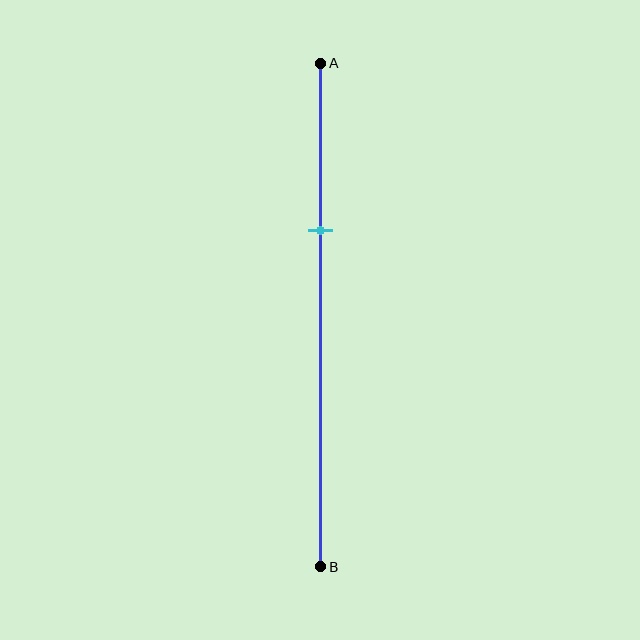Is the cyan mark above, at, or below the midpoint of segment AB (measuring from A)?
The cyan mark is above the midpoint of segment AB.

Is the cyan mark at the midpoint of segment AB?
No, the mark is at about 35% from A, not at the 50% midpoint.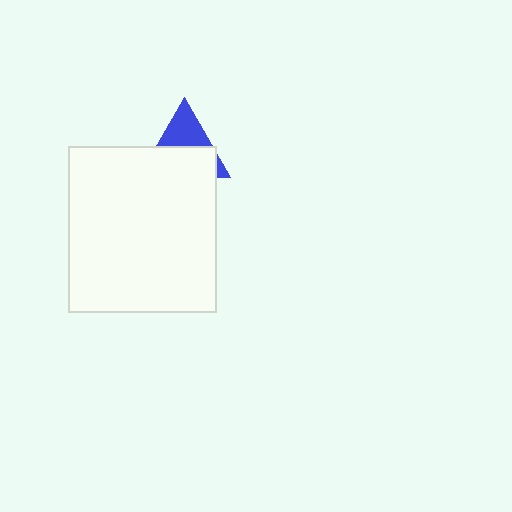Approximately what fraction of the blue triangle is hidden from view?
Roughly 59% of the blue triangle is hidden behind the white rectangle.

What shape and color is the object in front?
The object in front is a white rectangle.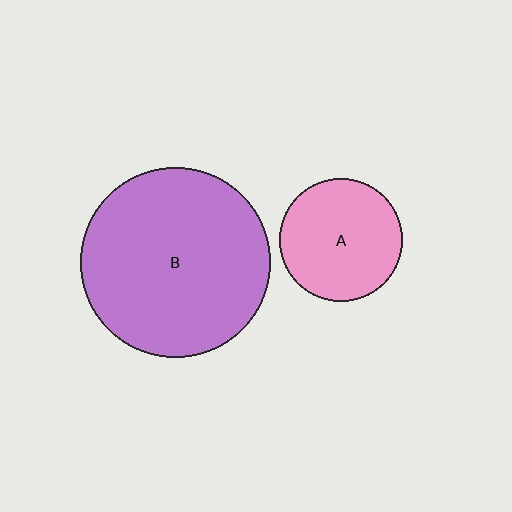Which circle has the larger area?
Circle B (purple).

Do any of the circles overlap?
No, none of the circles overlap.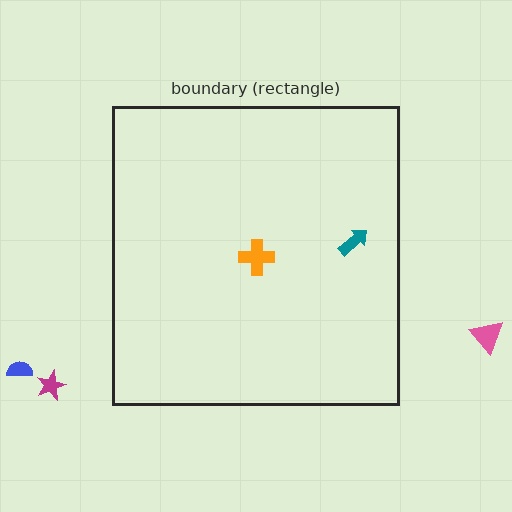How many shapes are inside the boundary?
2 inside, 3 outside.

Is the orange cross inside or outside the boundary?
Inside.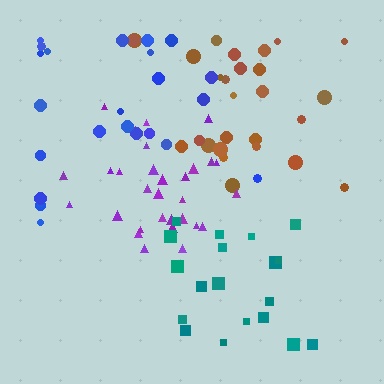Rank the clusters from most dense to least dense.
purple, teal, brown, blue.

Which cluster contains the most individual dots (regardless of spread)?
Purple (30).